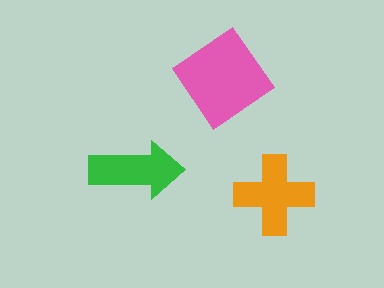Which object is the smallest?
The green arrow.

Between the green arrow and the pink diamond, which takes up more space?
The pink diamond.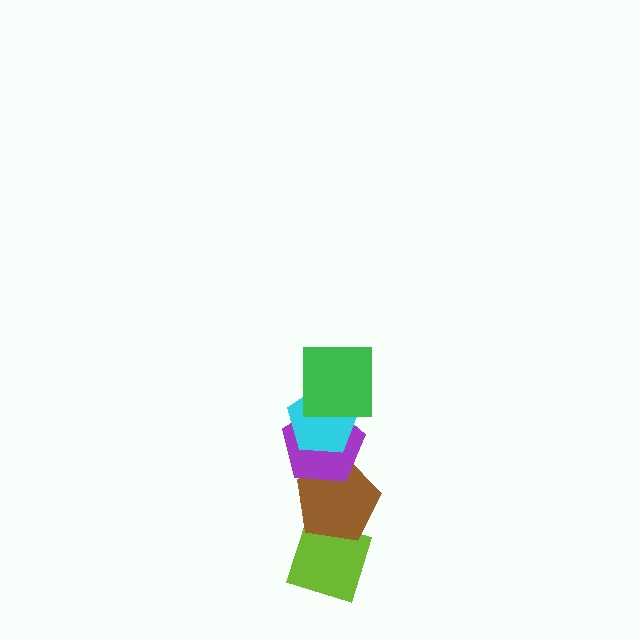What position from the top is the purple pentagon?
The purple pentagon is 3rd from the top.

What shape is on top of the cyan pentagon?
The green square is on top of the cyan pentagon.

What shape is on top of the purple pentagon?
The cyan pentagon is on top of the purple pentagon.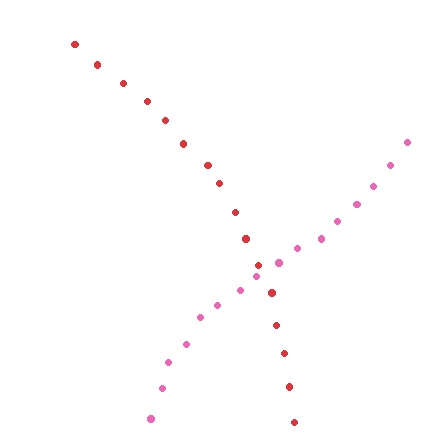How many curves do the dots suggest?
There are 2 distinct paths.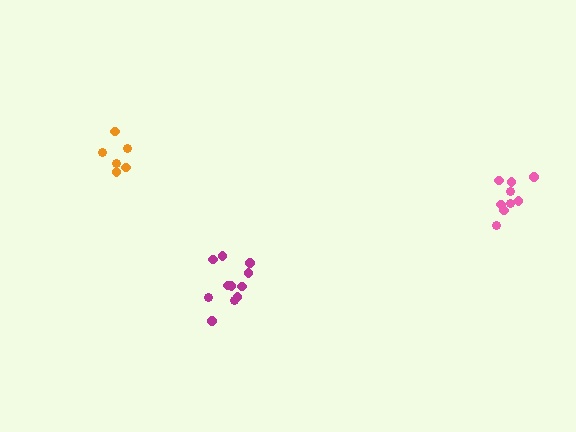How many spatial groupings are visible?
There are 3 spatial groupings.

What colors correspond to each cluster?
The clusters are colored: orange, pink, magenta.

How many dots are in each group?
Group 1: 6 dots, Group 2: 9 dots, Group 3: 11 dots (26 total).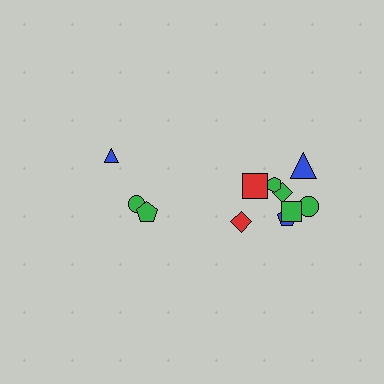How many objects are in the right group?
There are 8 objects.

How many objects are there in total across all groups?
There are 11 objects.